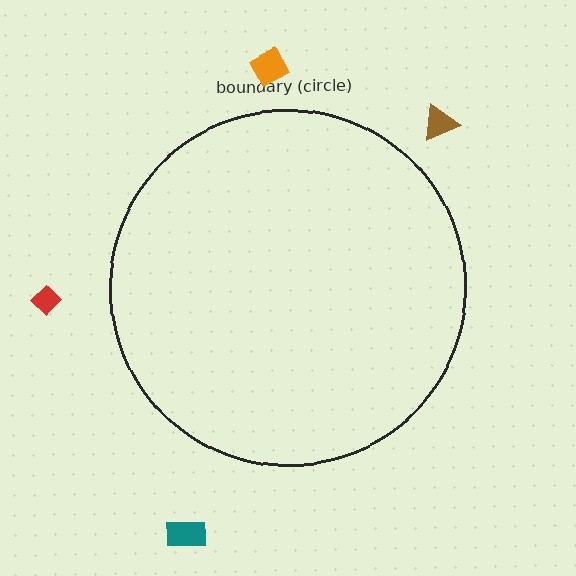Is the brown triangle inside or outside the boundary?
Outside.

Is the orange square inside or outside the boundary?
Outside.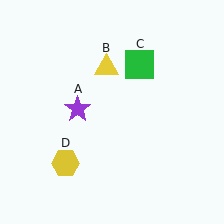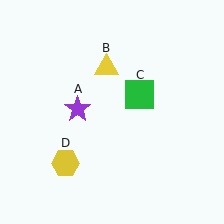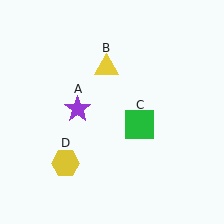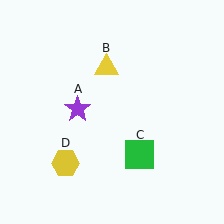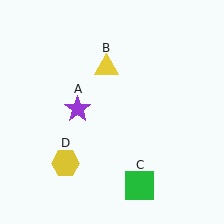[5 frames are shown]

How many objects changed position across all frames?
1 object changed position: green square (object C).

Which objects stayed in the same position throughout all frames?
Purple star (object A) and yellow triangle (object B) and yellow hexagon (object D) remained stationary.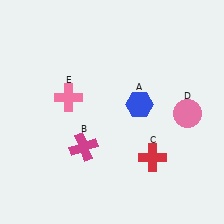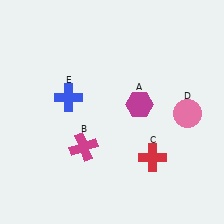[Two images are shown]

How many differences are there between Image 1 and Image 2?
There are 2 differences between the two images.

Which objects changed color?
A changed from blue to magenta. E changed from pink to blue.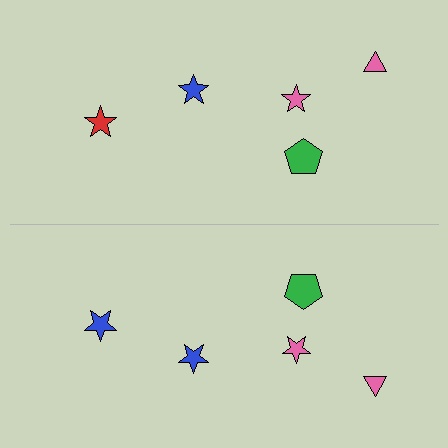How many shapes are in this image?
There are 10 shapes in this image.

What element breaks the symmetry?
The blue star on the bottom side breaks the symmetry — its mirror counterpart is red.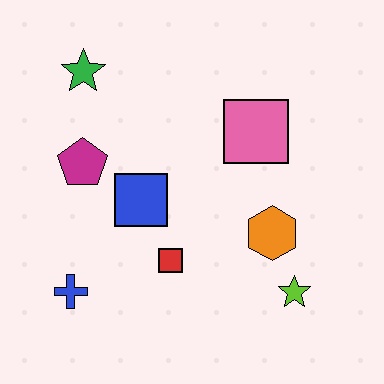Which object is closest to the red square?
The blue square is closest to the red square.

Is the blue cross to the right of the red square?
No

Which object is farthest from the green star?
The lime star is farthest from the green star.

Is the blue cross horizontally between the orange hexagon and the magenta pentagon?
No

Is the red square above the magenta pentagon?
No